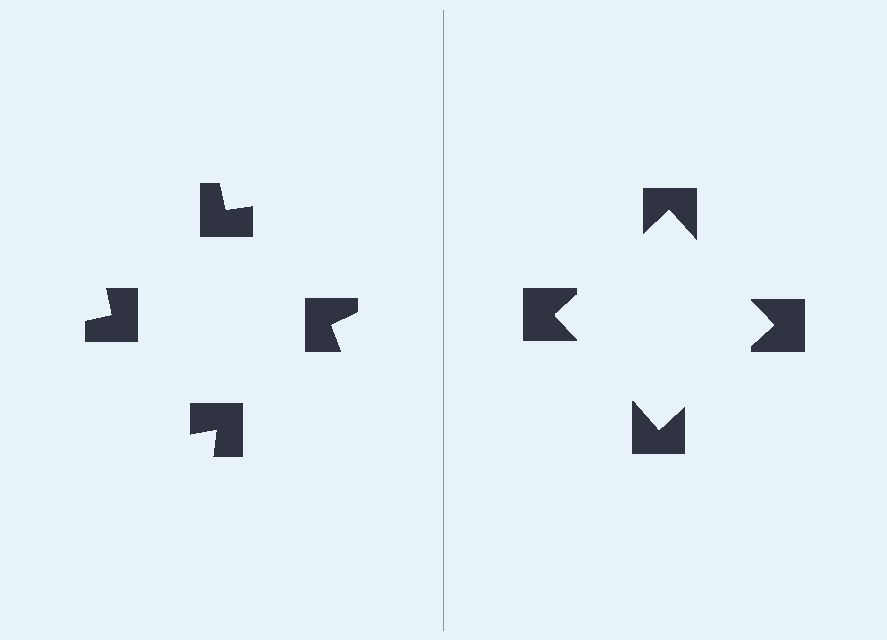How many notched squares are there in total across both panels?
8 — 4 on each side.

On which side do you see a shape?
An illusory square appears on the right side. On the left side the wedge cuts are rotated, so no coherent shape forms.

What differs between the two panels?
The notched squares are positioned identically on both sides; only the wedge orientations differ. On the right they align to a square; on the left they are misaligned.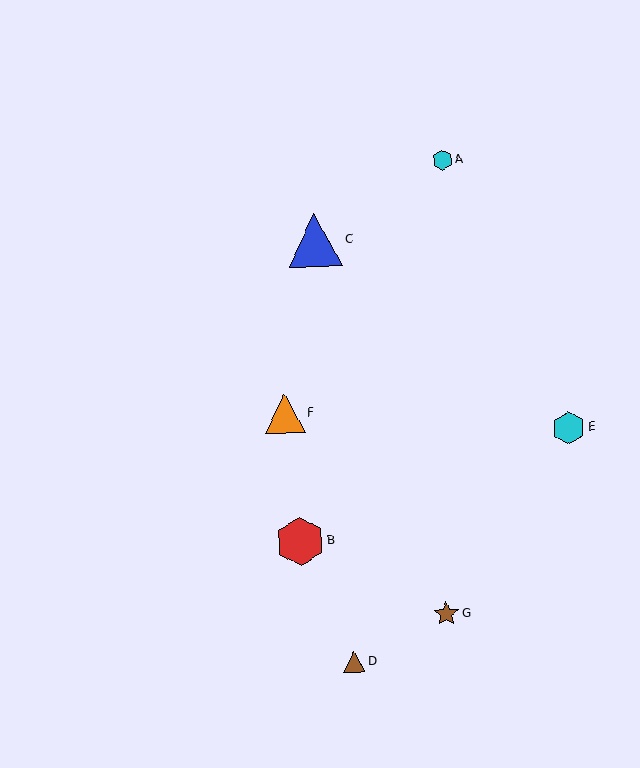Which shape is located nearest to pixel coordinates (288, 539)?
The red hexagon (labeled B) at (300, 541) is nearest to that location.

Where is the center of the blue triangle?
The center of the blue triangle is at (315, 240).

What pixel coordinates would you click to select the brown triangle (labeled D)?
Click at (354, 662) to select the brown triangle D.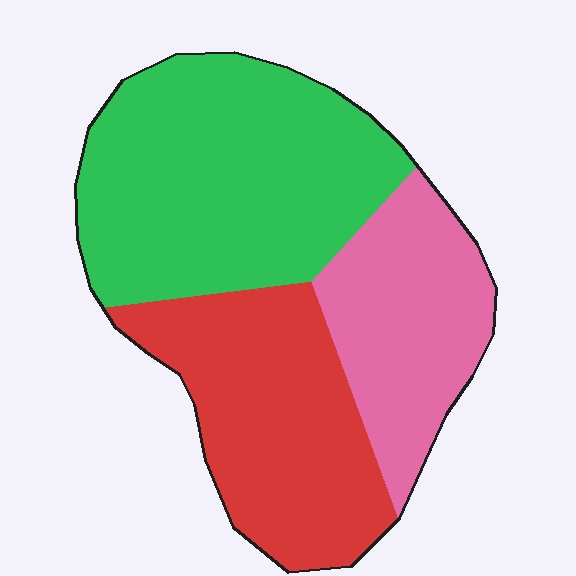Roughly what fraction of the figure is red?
Red covers 32% of the figure.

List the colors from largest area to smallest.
From largest to smallest: green, red, pink.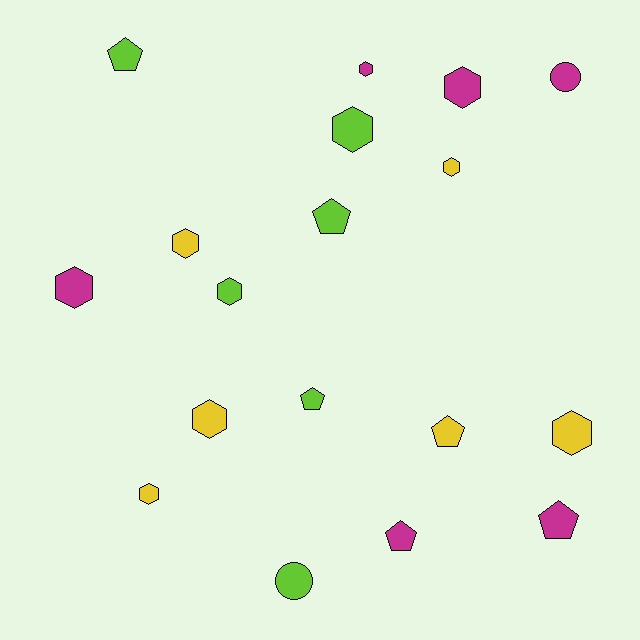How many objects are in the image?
There are 18 objects.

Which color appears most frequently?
Lime, with 6 objects.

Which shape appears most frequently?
Hexagon, with 10 objects.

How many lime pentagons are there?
There are 3 lime pentagons.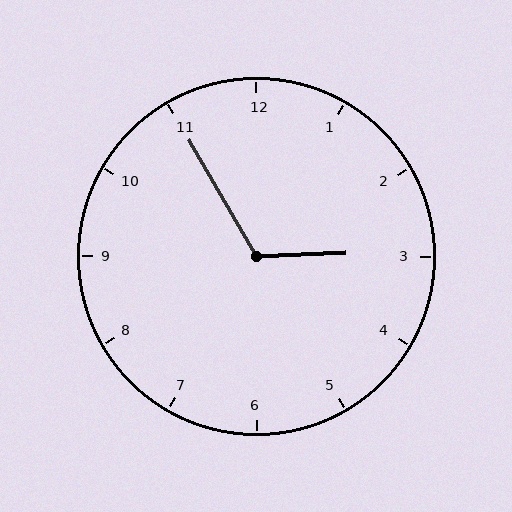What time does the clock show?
2:55.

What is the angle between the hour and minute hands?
Approximately 118 degrees.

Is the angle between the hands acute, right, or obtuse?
It is obtuse.